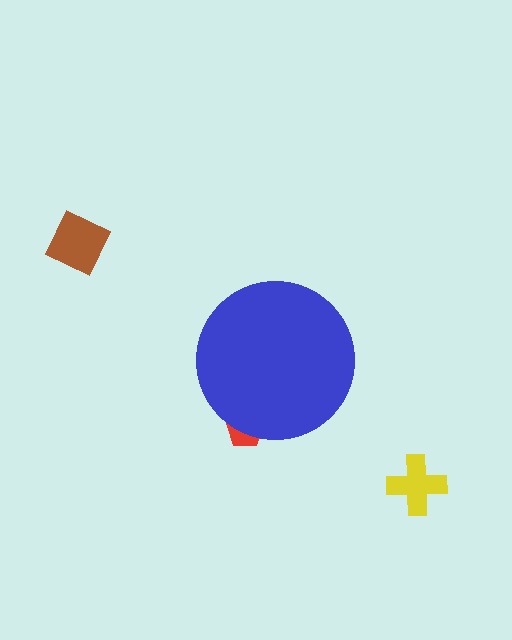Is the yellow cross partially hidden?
No, the yellow cross is fully visible.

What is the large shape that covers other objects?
A blue circle.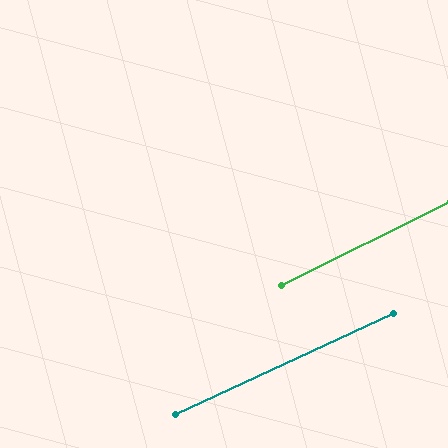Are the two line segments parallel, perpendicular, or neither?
Parallel — their directions differ by only 1.5°.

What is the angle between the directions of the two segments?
Approximately 1 degree.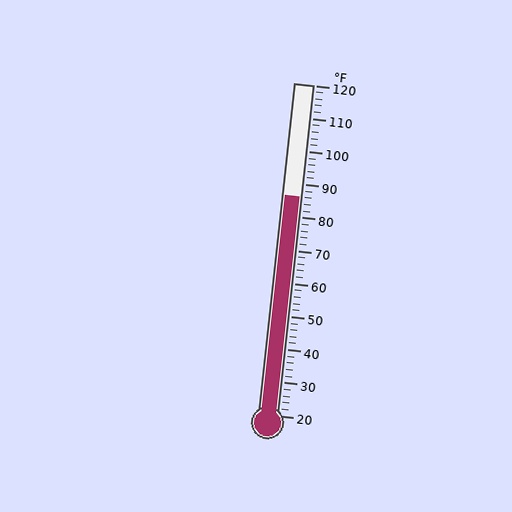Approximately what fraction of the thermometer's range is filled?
The thermometer is filled to approximately 65% of its range.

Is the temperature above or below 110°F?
The temperature is below 110°F.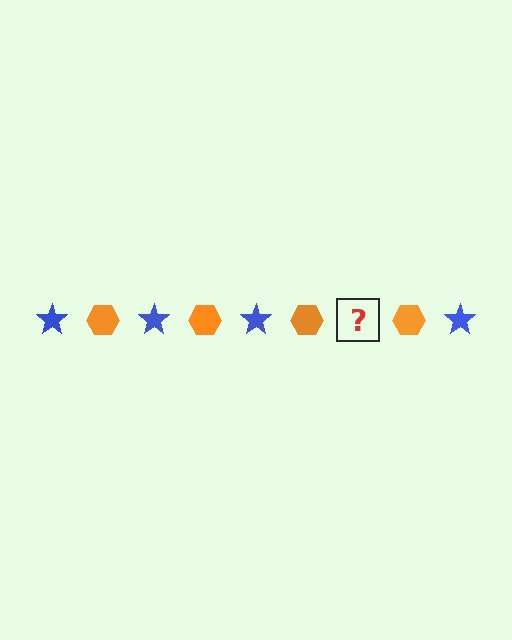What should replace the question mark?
The question mark should be replaced with a blue star.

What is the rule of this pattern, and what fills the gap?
The rule is that the pattern alternates between blue star and orange hexagon. The gap should be filled with a blue star.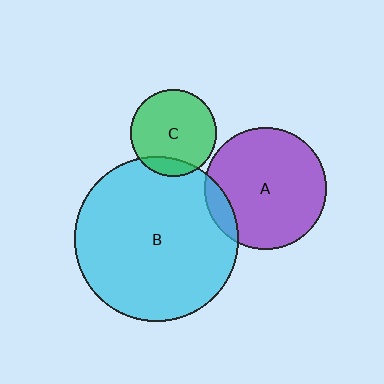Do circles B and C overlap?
Yes.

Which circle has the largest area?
Circle B (cyan).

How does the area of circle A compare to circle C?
Approximately 2.0 times.